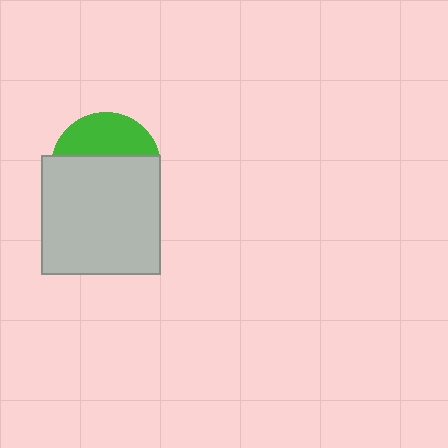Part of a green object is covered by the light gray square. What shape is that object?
It is a circle.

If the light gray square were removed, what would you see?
You would see the complete green circle.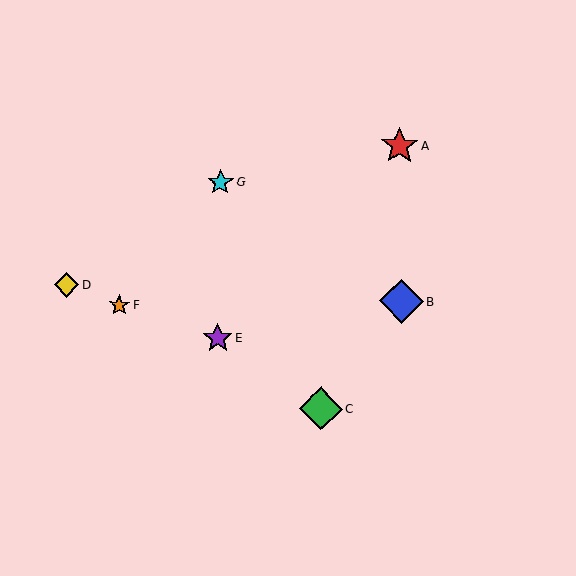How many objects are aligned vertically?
2 objects (E, G) are aligned vertically.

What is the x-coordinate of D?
Object D is at x≈66.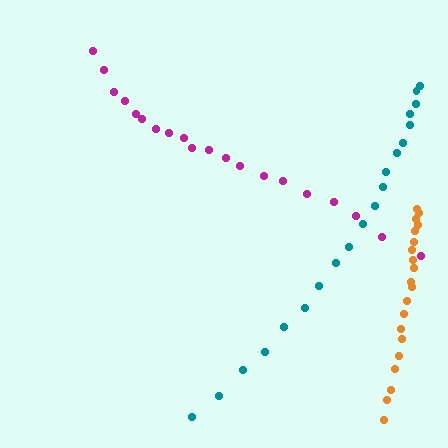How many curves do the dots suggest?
There are 3 distinct paths.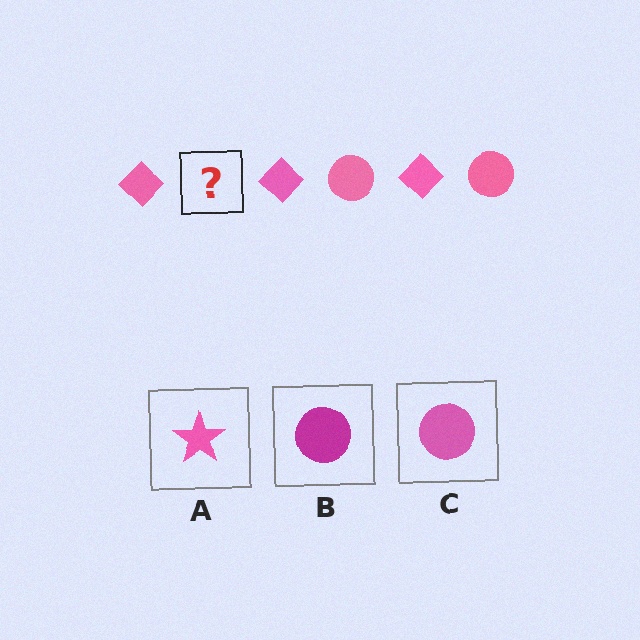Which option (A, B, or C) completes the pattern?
C.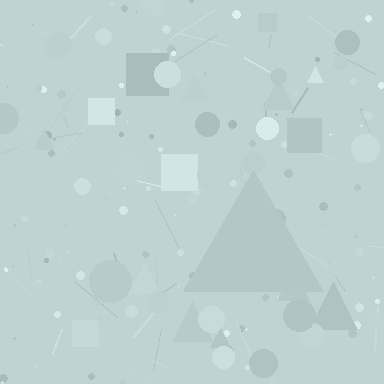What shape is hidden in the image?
A triangle is hidden in the image.